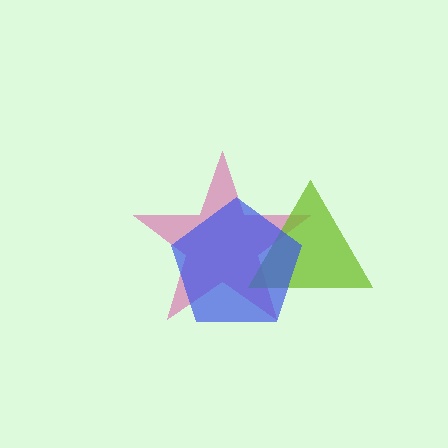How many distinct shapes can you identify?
There are 3 distinct shapes: a magenta star, a lime triangle, a blue pentagon.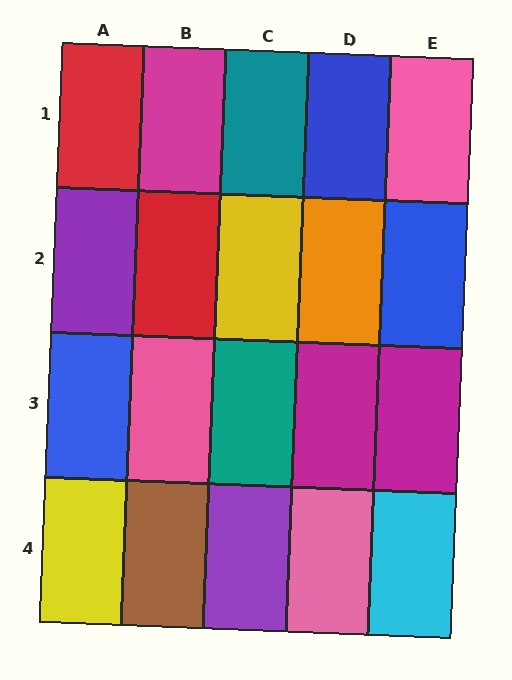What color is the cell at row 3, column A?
Blue.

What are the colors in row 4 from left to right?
Yellow, brown, purple, pink, cyan.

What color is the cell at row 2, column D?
Orange.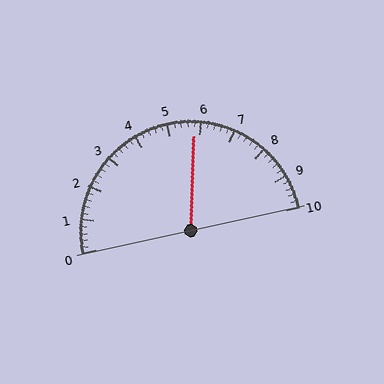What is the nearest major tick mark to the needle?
The nearest major tick mark is 6.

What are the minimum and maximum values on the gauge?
The gauge ranges from 0 to 10.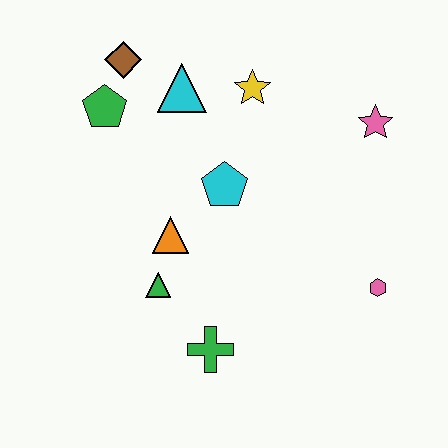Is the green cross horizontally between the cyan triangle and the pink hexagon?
Yes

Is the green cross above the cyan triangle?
No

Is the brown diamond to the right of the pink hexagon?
No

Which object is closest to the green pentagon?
The brown diamond is closest to the green pentagon.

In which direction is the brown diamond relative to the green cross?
The brown diamond is above the green cross.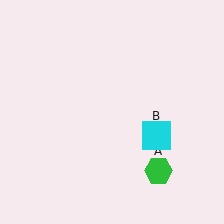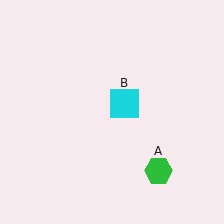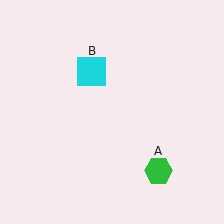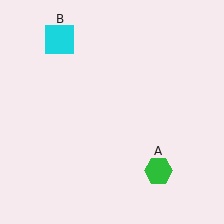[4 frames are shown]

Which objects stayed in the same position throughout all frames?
Green hexagon (object A) remained stationary.